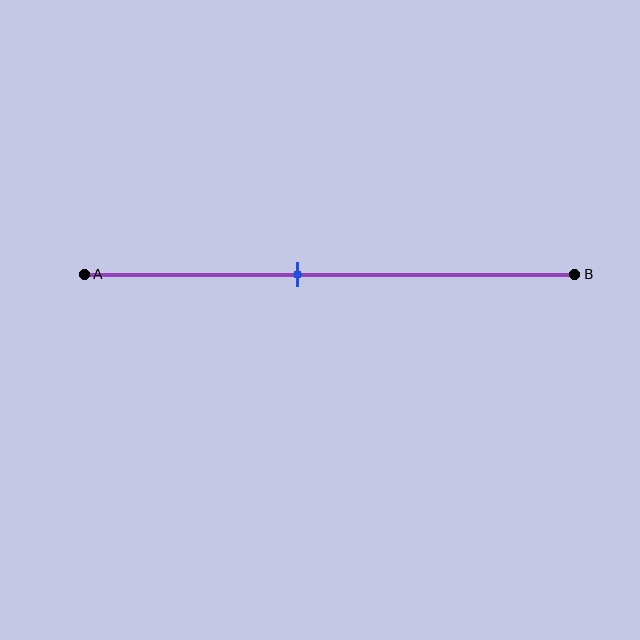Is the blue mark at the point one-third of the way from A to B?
No, the mark is at about 45% from A, not at the 33% one-third point.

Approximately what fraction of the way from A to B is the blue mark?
The blue mark is approximately 45% of the way from A to B.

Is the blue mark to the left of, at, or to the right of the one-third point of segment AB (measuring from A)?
The blue mark is to the right of the one-third point of segment AB.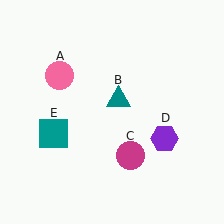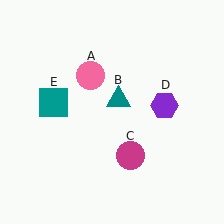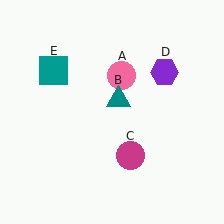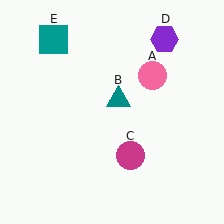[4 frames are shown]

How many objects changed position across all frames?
3 objects changed position: pink circle (object A), purple hexagon (object D), teal square (object E).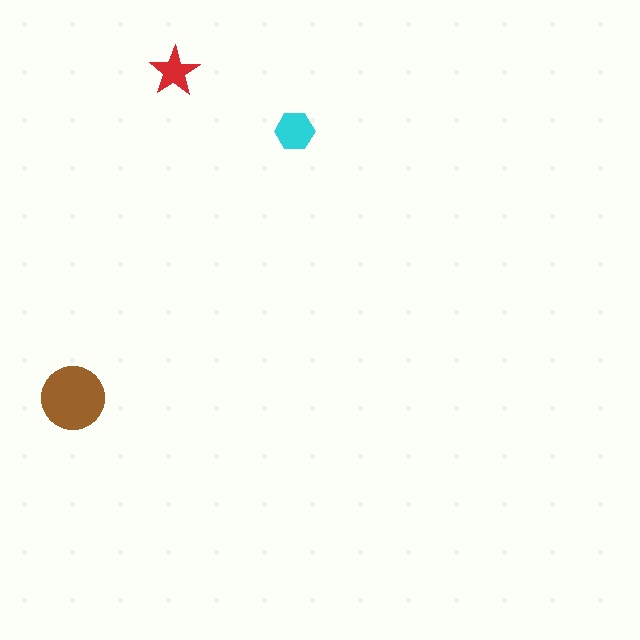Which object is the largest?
The brown circle.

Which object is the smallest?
The red star.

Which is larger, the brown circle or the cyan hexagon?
The brown circle.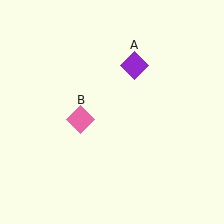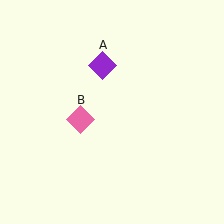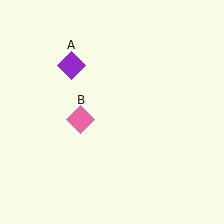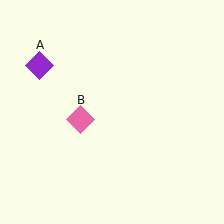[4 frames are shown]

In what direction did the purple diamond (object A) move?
The purple diamond (object A) moved left.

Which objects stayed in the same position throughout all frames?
Pink diamond (object B) remained stationary.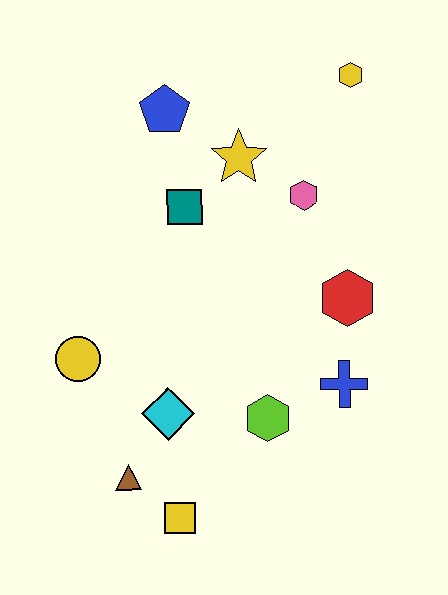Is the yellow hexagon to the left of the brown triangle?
No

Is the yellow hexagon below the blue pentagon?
No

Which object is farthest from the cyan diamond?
The yellow hexagon is farthest from the cyan diamond.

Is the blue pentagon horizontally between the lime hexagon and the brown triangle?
Yes